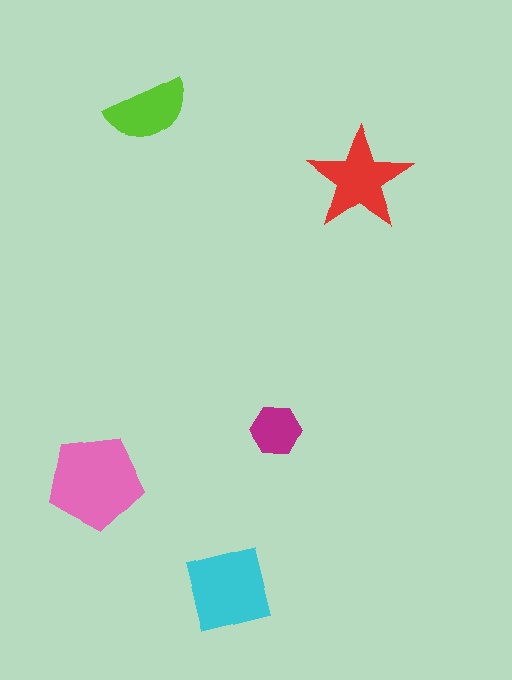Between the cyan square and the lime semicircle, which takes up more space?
The cyan square.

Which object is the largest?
The pink pentagon.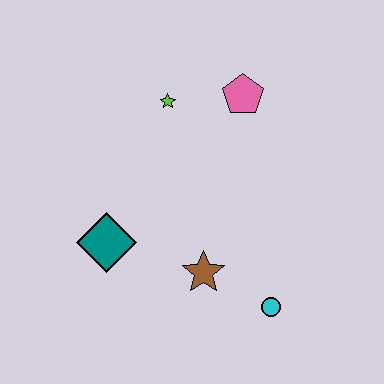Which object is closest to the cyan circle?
The brown star is closest to the cyan circle.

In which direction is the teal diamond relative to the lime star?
The teal diamond is below the lime star.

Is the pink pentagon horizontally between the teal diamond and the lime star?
No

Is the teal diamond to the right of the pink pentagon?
No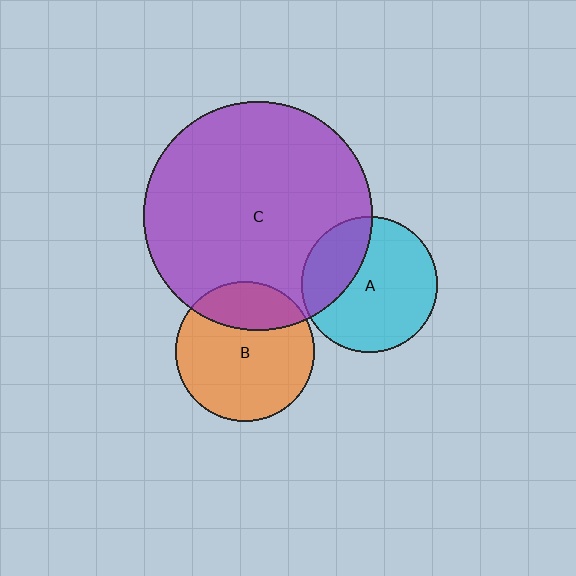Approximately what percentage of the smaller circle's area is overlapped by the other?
Approximately 30%.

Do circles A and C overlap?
Yes.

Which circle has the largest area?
Circle C (purple).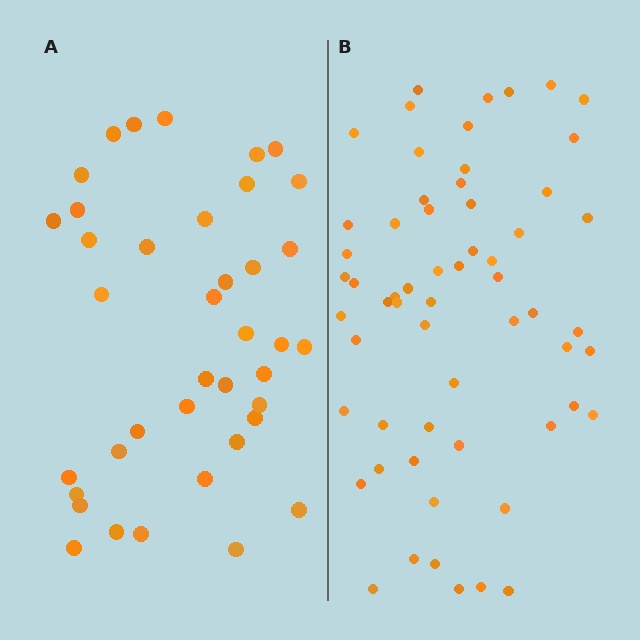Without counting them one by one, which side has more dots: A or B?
Region B (the right region) has more dots.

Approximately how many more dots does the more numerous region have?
Region B has approximately 20 more dots than region A.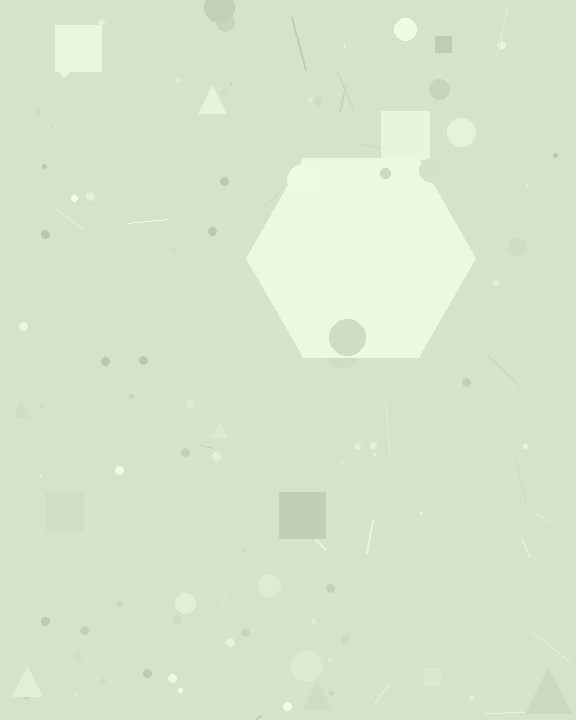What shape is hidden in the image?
A hexagon is hidden in the image.